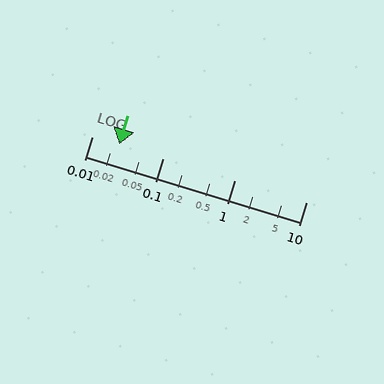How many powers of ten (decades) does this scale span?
The scale spans 3 decades, from 0.01 to 10.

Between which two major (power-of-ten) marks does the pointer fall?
The pointer is between 0.01 and 0.1.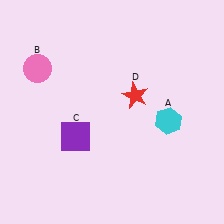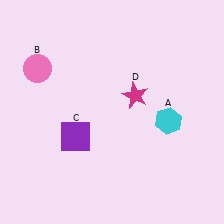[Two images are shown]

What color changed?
The star (D) changed from red in Image 1 to magenta in Image 2.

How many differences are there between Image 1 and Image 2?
There is 1 difference between the two images.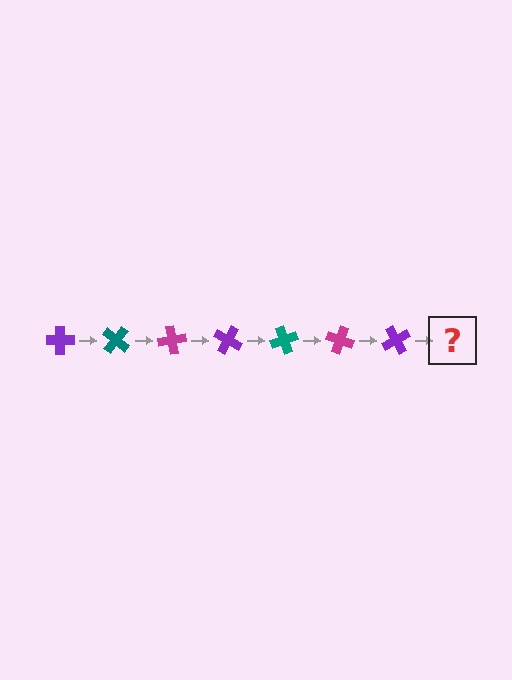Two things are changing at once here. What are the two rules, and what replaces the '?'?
The two rules are that it rotates 40 degrees each step and the color cycles through purple, teal, and magenta. The '?' should be a teal cross, rotated 280 degrees from the start.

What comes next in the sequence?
The next element should be a teal cross, rotated 280 degrees from the start.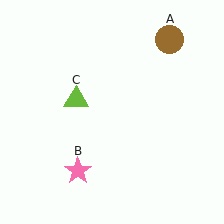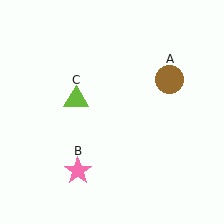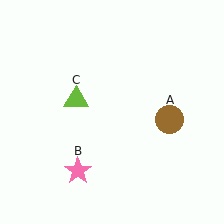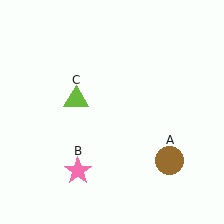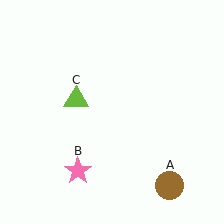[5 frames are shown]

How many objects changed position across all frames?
1 object changed position: brown circle (object A).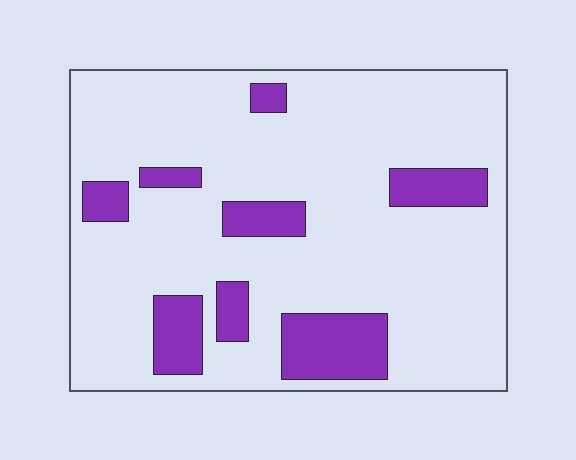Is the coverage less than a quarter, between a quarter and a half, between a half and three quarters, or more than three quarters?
Less than a quarter.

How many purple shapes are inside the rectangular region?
8.